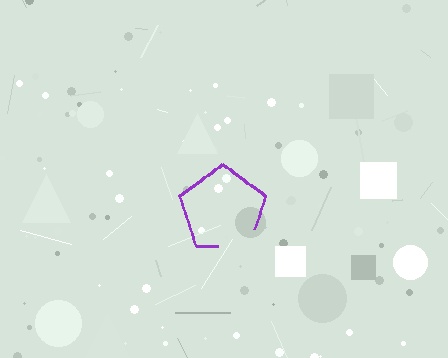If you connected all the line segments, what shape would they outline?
They would outline a pentagon.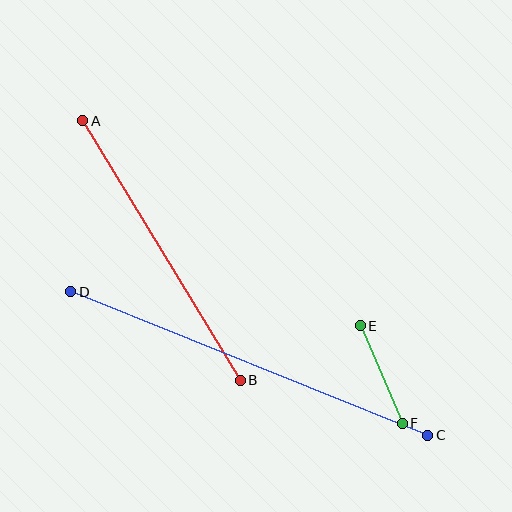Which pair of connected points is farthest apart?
Points C and D are farthest apart.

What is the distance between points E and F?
The distance is approximately 106 pixels.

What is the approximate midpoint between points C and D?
The midpoint is at approximately (249, 364) pixels.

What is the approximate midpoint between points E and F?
The midpoint is at approximately (381, 374) pixels.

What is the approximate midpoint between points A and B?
The midpoint is at approximately (161, 250) pixels.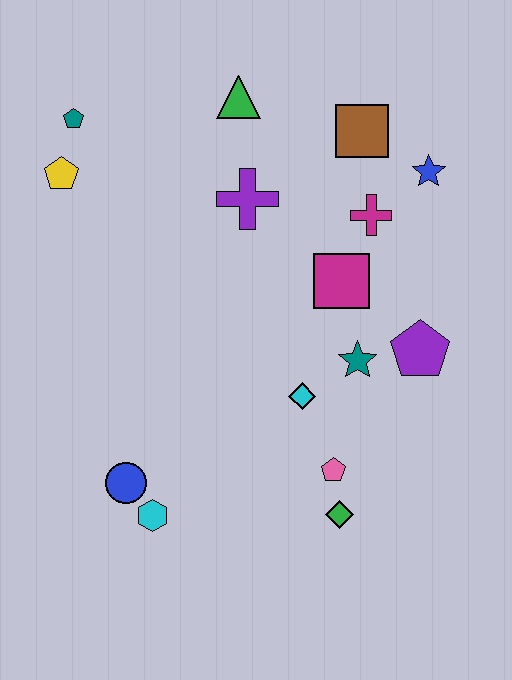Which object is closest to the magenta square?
The magenta cross is closest to the magenta square.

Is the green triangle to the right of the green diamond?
No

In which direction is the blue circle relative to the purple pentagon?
The blue circle is to the left of the purple pentagon.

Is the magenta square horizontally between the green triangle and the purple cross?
No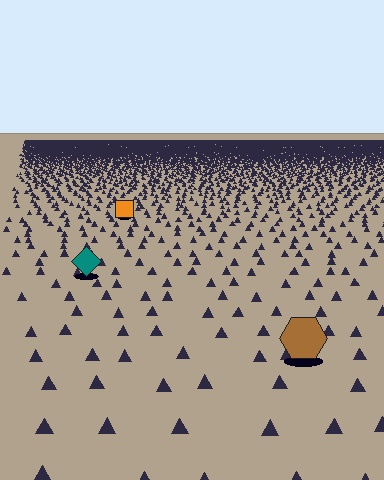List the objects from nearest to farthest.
From nearest to farthest: the brown hexagon, the teal diamond, the orange square.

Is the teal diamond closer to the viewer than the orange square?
Yes. The teal diamond is closer — you can tell from the texture gradient: the ground texture is coarser near it.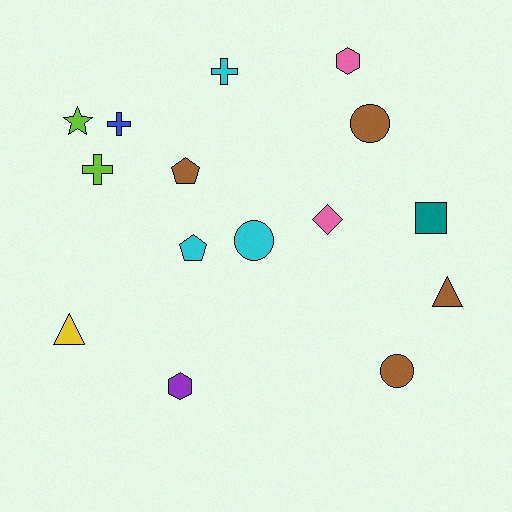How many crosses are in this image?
There are 3 crosses.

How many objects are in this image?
There are 15 objects.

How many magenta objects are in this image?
There are no magenta objects.